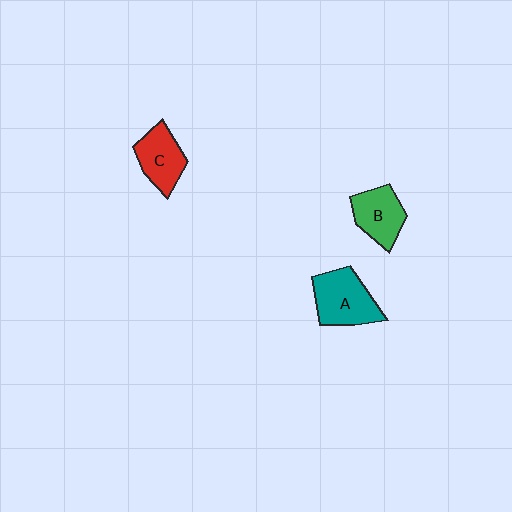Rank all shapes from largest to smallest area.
From largest to smallest: A (teal), C (red), B (green).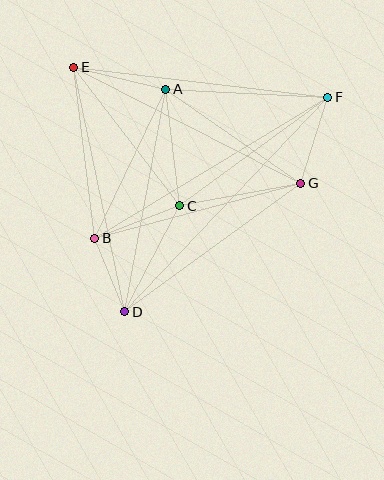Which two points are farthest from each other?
Points D and F are farthest from each other.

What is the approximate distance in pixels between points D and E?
The distance between D and E is approximately 250 pixels.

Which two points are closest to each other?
Points B and D are closest to each other.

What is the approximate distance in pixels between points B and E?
The distance between B and E is approximately 172 pixels.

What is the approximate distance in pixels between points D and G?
The distance between D and G is approximately 218 pixels.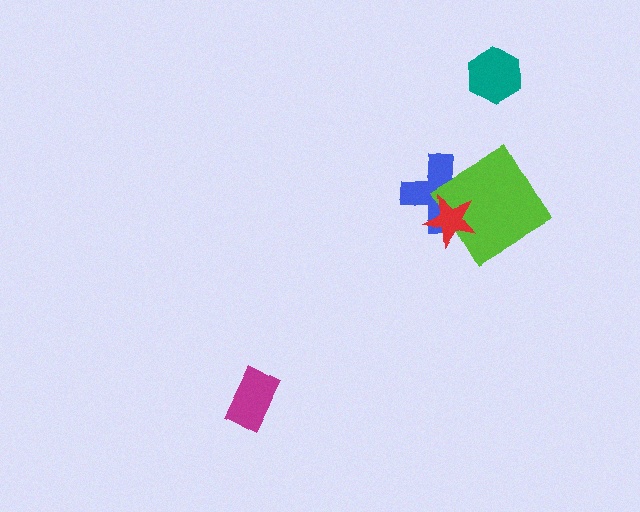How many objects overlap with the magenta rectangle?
0 objects overlap with the magenta rectangle.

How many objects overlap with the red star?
2 objects overlap with the red star.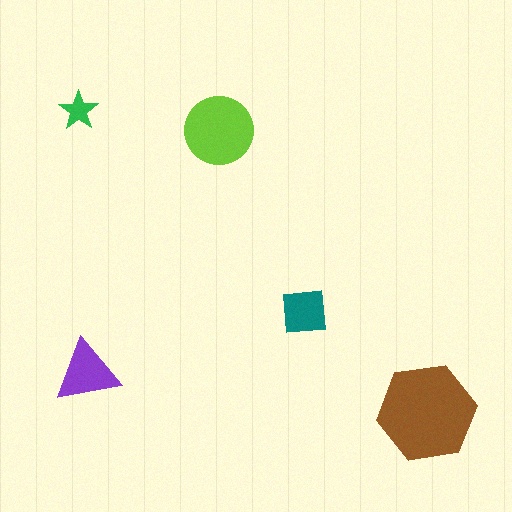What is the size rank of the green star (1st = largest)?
5th.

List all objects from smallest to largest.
The green star, the teal square, the purple triangle, the lime circle, the brown hexagon.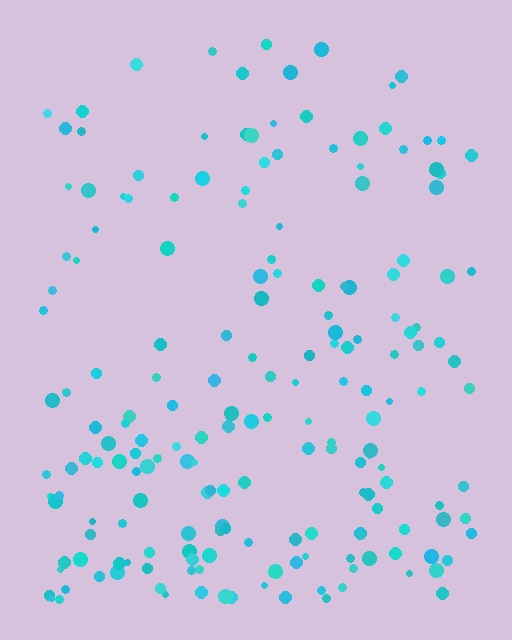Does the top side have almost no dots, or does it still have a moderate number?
Still a moderate number, just noticeably fewer than the bottom.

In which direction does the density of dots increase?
From top to bottom, with the bottom side densest.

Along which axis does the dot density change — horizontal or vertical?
Vertical.